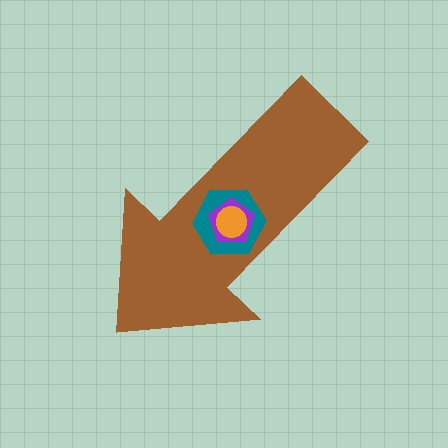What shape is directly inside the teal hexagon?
The purple pentagon.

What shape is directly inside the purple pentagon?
The orange circle.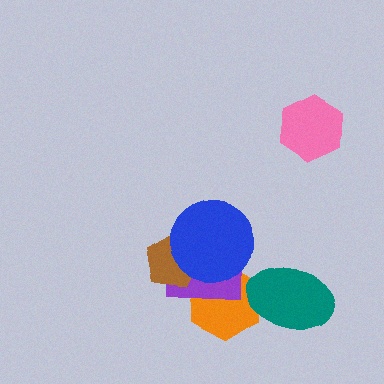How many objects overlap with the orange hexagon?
3 objects overlap with the orange hexagon.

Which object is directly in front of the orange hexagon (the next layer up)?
The purple rectangle is directly in front of the orange hexagon.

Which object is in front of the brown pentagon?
The blue circle is in front of the brown pentagon.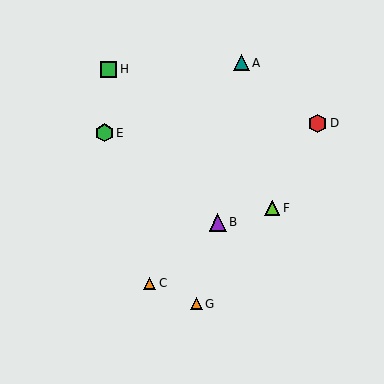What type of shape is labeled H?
Shape H is a green square.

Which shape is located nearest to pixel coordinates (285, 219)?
The lime triangle (labeled F) at (272, 208) is nearest to that location.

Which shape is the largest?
The red hexagon (labeled D) is the largest.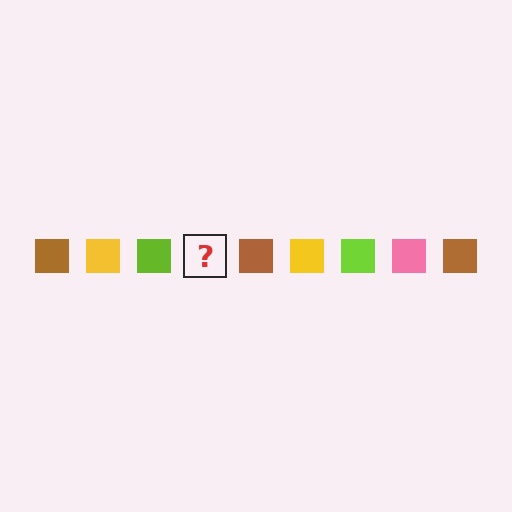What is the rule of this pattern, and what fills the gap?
The rule is that the pattern cycles through brown, yellow, lime, pink squares. The gap should be filled with a pink square.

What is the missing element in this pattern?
The missing element is a pink square.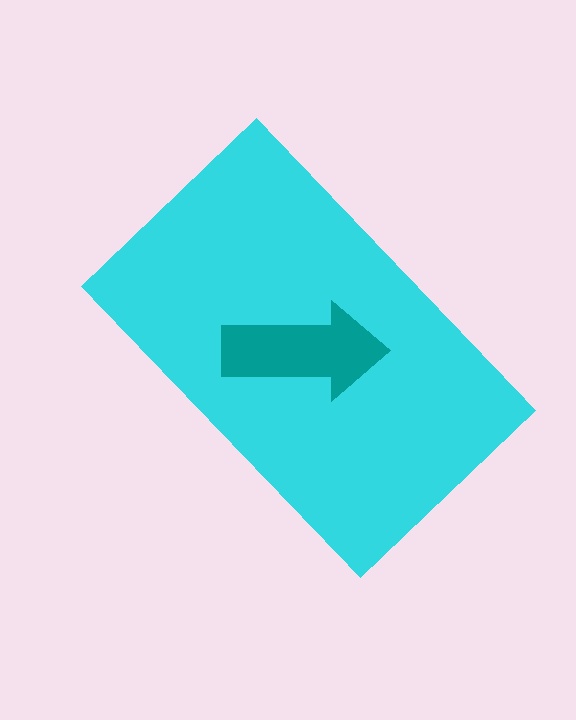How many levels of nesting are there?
2.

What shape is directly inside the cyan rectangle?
The teal arrow.